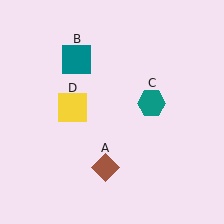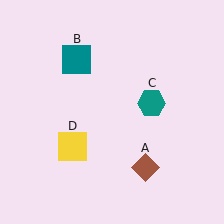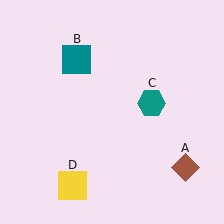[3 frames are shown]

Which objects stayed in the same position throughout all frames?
Teal square (object B) and teal hexagon (object C) remained stationary.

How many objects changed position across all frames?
2 objects changed position: brown diamond (object A), yellow square (object D).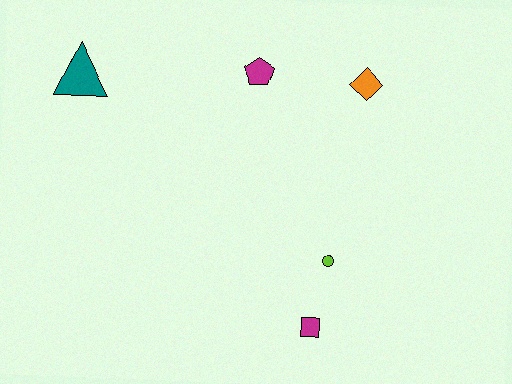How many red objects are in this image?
There are no red objects.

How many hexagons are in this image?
There are no hexagons.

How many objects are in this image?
There are 5 objects.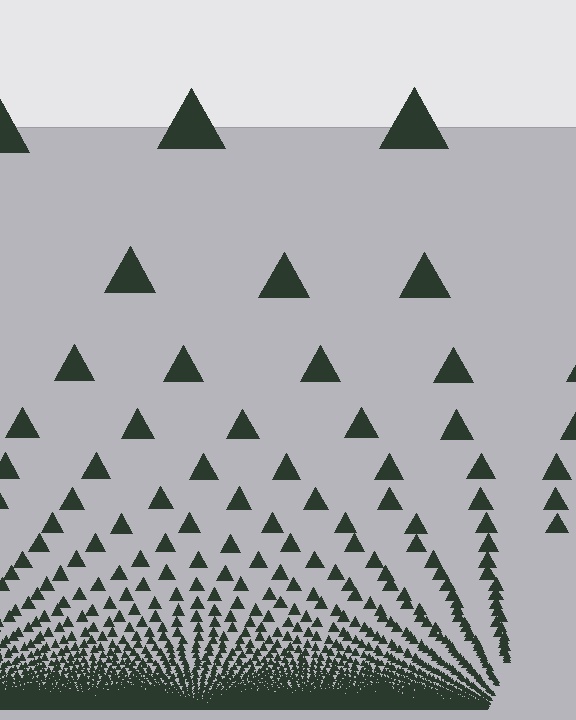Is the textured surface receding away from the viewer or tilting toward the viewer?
The surface appears to tilt toward the viewer. Texture elements get larger and sparser toward the top.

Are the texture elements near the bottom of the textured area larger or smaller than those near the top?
Smaller. The gradient is inverted — elements near the bottom are smaller and denser.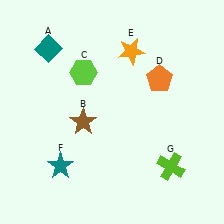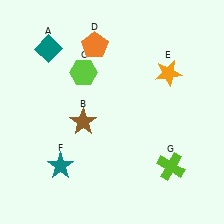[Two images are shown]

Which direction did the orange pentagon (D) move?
The orange pentagon (D) moved left.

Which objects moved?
The objects that moved are: the orange pentagon (D), the orange star (E).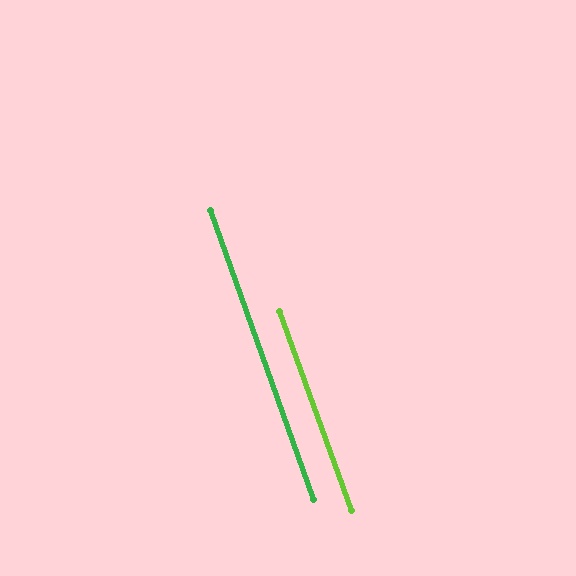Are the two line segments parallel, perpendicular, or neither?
Parallel — their directions differ by only 0.3°.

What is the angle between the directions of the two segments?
Approximately 0 degrees.